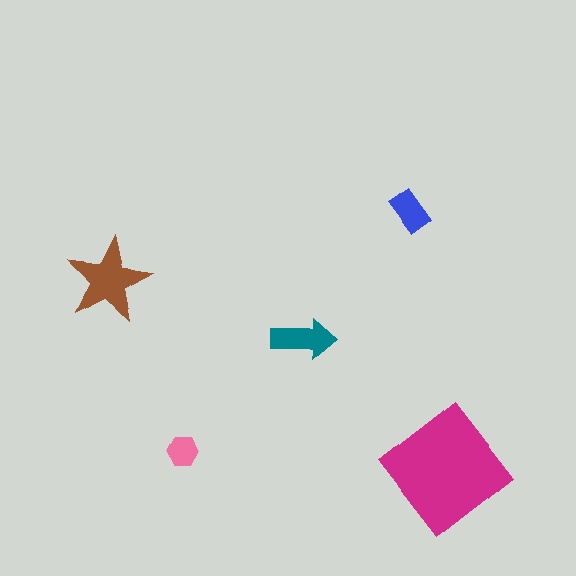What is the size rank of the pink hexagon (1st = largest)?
5th.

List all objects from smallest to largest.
The pink hexagon, the blue rectangle, the teal arrow, the brown star, the magenta diamond.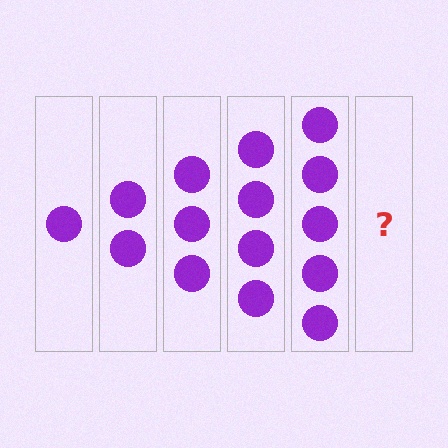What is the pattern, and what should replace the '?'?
The pattern is that each step adds one more circle. The '?' should be 6 circles.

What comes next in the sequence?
The next element should be 6 circles.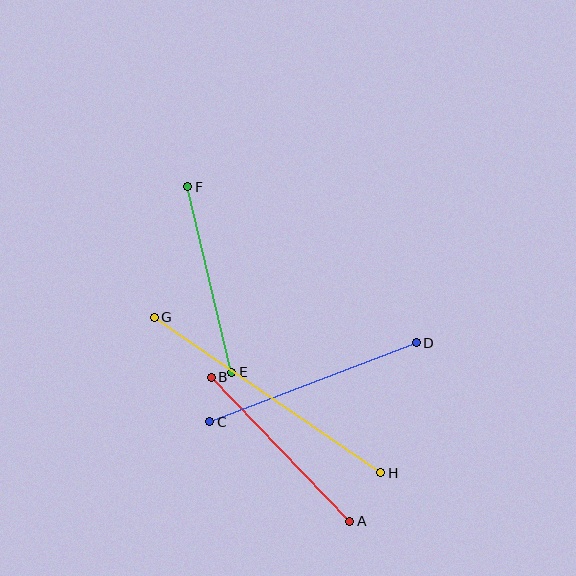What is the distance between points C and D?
The distance is approximately 221 pixels.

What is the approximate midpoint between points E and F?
The midpoint is at approximately (210, 280) pixels.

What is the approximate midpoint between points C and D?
The midpoint is at approximately (313, 382) pixels.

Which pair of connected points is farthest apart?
Points G and H are farthest apart.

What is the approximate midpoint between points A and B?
The midpoint is at approximately (280, 449) pixels.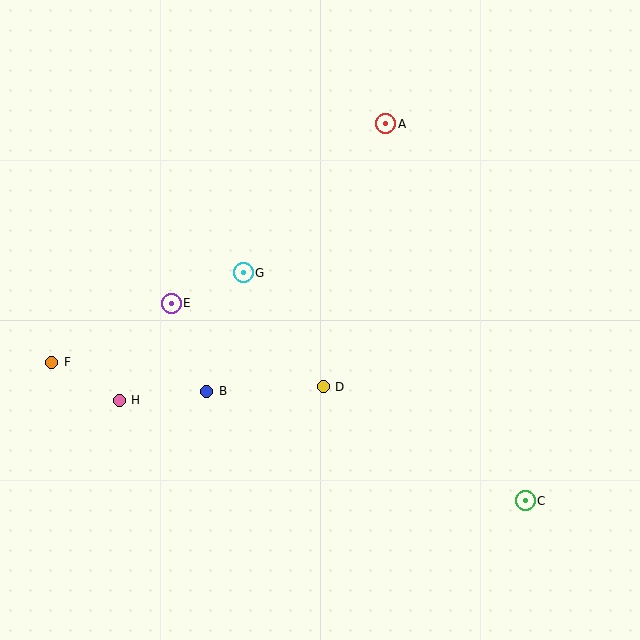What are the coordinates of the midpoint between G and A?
The midpoint between G and A is at (315, 198).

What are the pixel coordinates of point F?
Point F is at (52, 362).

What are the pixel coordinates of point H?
Point H is at (119, 400).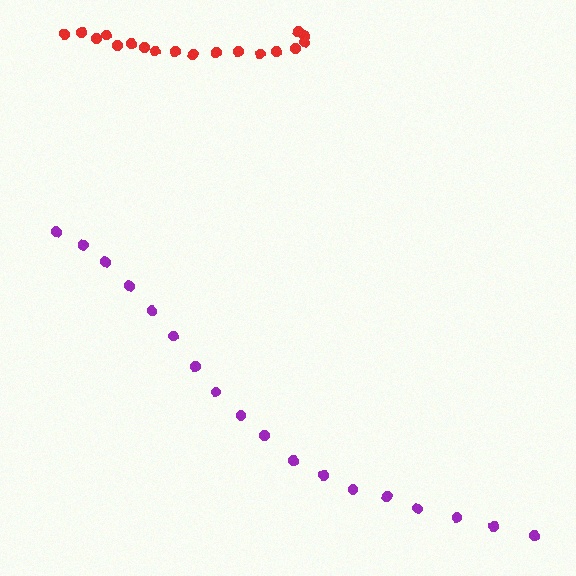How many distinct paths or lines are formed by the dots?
There are 2 distinct paths.